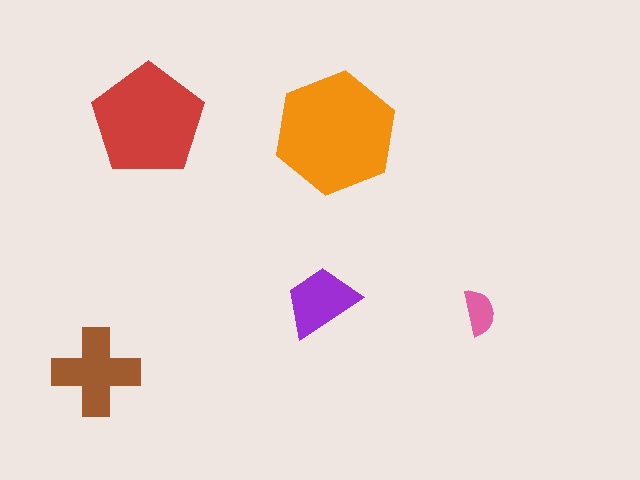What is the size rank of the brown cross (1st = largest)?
3rd.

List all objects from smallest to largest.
The pink semicircle, the purple trapezoid, the brown cross, the red pentagon, the orange hexagon.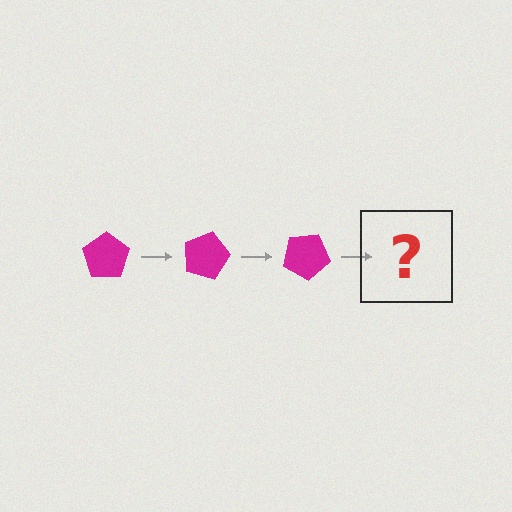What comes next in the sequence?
The next element should be a magenta pentagon rotated 45 degrees.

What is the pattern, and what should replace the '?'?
The pattern is that the pentagon rotates 15 degrees each step. The '?' should be a magenta pentagon rotated 45 degrees.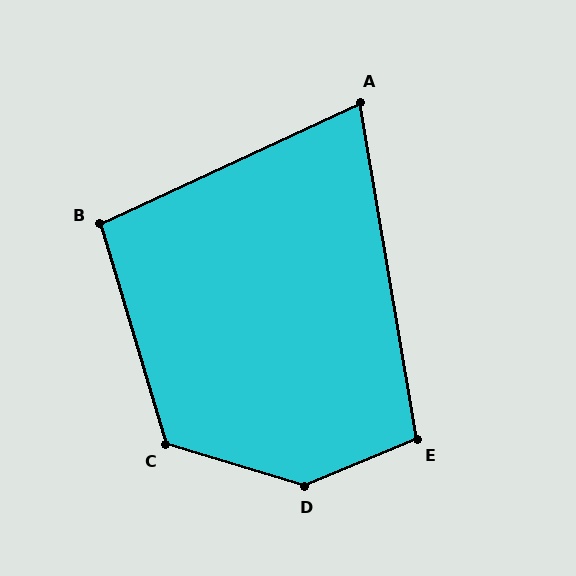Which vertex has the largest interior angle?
D, at approximately 141 degrees.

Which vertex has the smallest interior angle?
A, at approximately 75 degrees.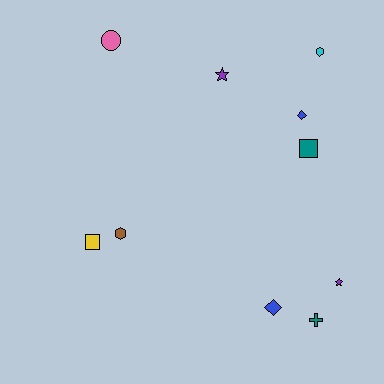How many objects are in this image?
There are 10 objects.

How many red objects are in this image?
There are no red objects.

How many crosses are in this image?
There is 1 cross.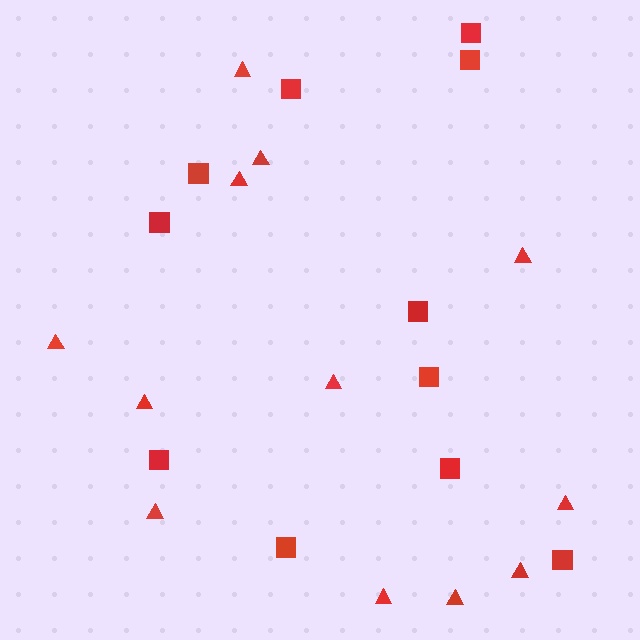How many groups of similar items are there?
There are 2 groups: one group of squares (11) and one group of triangles (12).